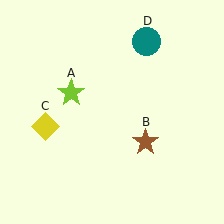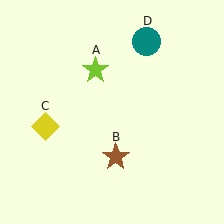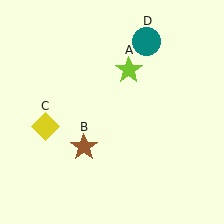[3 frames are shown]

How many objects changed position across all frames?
2 objects changed position: lime star (object A), brown star (object B).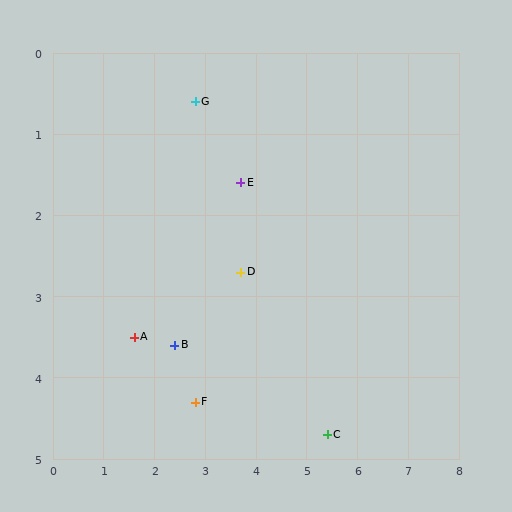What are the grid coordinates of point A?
Point A is at approximately (1.6, 3.5).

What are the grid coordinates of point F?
Point F is at approximately (2.8, 4.3).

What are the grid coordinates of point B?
Point B is at approximately (2.4, 3.6).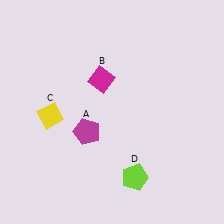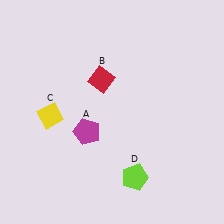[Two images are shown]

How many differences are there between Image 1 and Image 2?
There is 1 difference between the two images.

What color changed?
The diamond (B) changed from magenta in Image 1 to red in Image 2.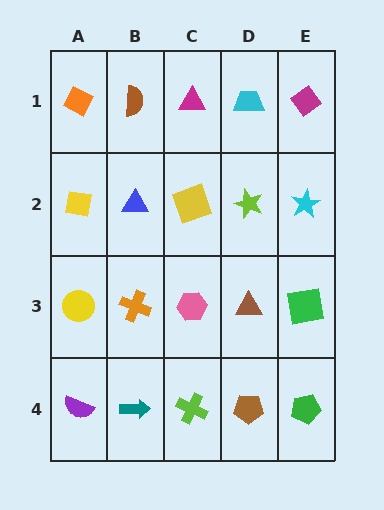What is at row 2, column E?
A cyan star.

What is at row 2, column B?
A blue triangle.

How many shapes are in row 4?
5 shapes.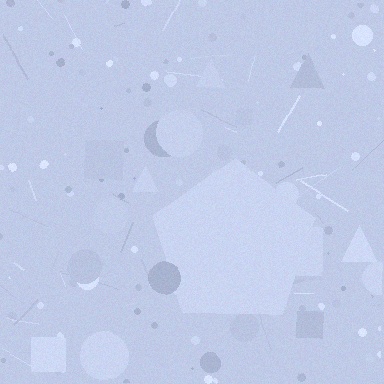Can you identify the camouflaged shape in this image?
The camouflaged shape is a pentagon.